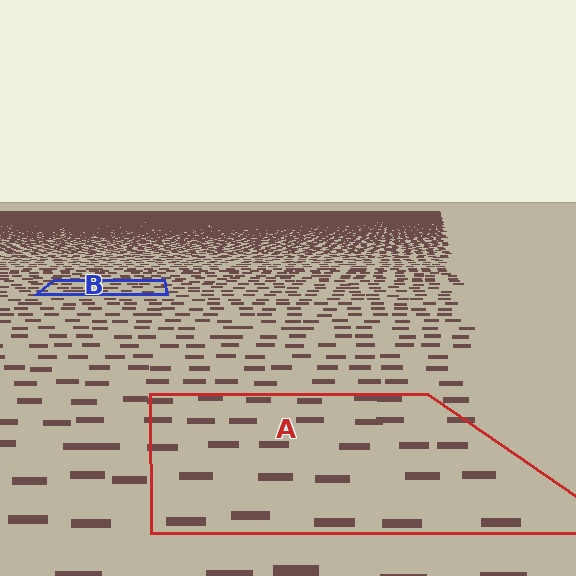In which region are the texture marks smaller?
The texture marks are smaller in region B, because it is farther away.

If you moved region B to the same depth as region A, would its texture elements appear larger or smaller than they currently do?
They would appear larger. At a closer depth, the same texture elements are projected at a bigger on-screen size.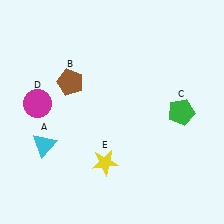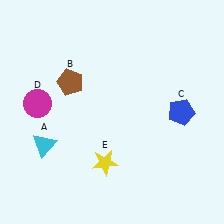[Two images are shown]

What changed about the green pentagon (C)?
In Image 1, C is green. In Image 2, it changed to blue.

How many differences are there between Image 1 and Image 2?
There is 1 difference between the two images.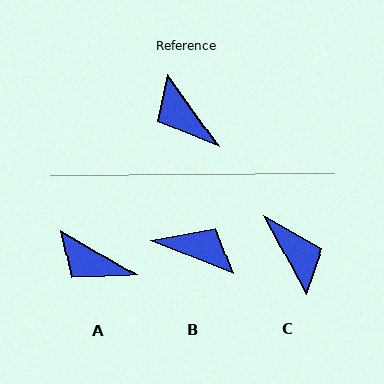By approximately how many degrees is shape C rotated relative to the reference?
Approximately 173 degrees counter-clockwise.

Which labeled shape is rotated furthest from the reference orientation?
C, about 173 degrees away.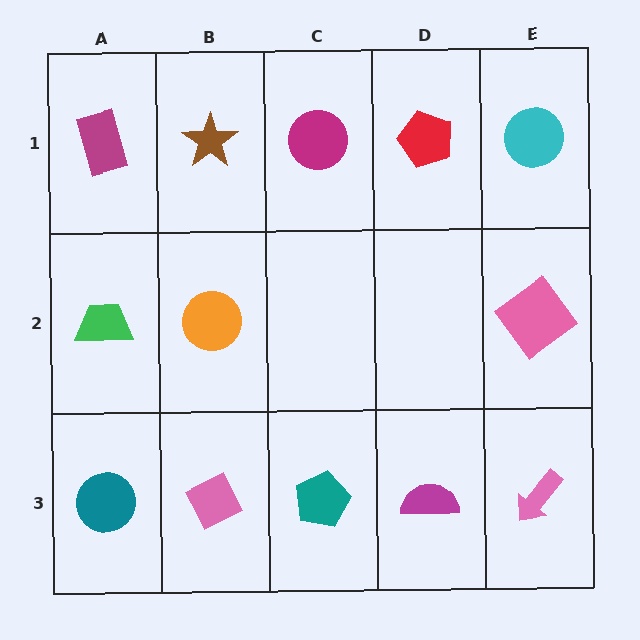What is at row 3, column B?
A pink diamond.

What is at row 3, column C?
A teal pentagon.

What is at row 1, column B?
A brown star.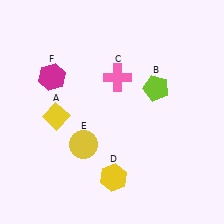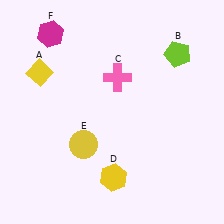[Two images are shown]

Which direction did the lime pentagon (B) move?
The lime pentagon (B) moved up.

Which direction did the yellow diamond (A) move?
The yellow diamond (A) moved up.